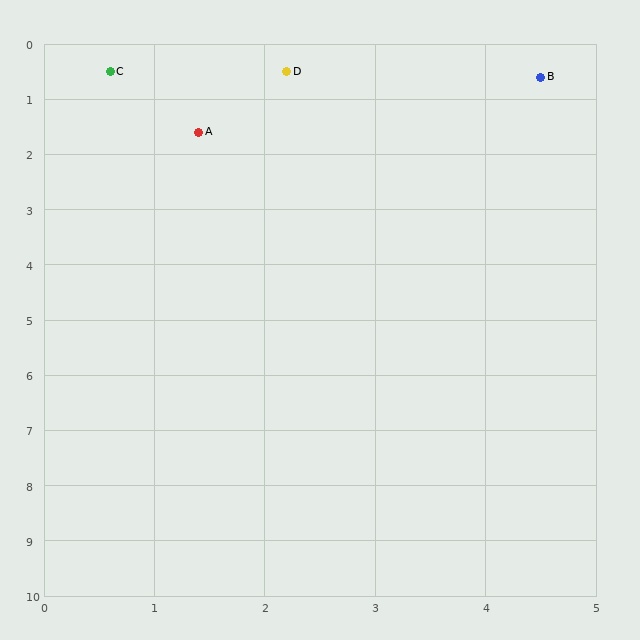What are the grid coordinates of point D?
Point D is at approximately (2.2, 0.5).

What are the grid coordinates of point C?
Point C is at approximately (0.6, 0.5).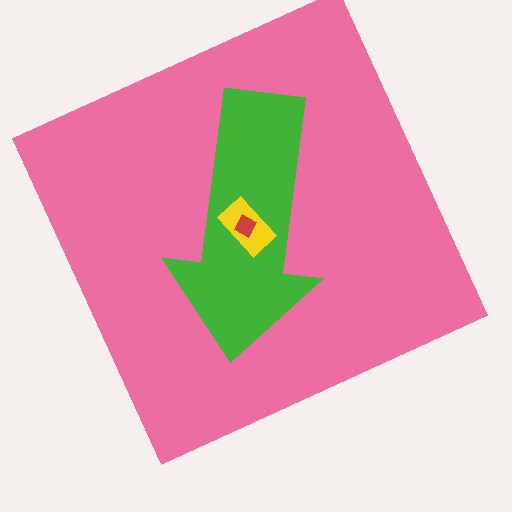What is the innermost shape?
The red diamond.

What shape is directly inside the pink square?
The green arrow.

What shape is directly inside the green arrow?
The yellow rectangle.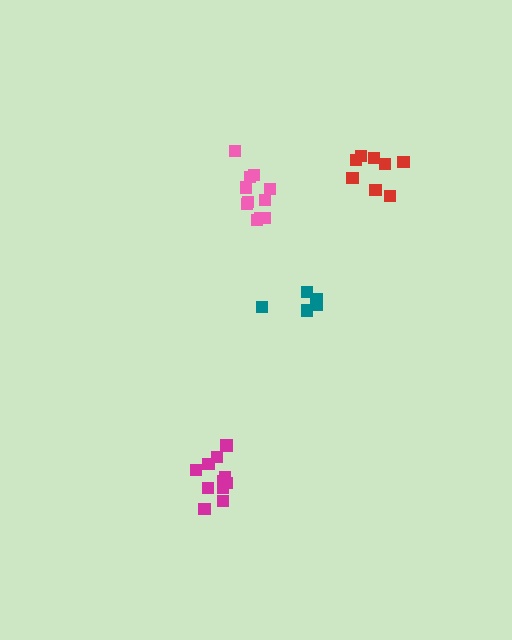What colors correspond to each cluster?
The clusters are colored: magenta, red, teal, pink.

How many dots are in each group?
Group 1: 11 dots, Group 2: 8 dots, Group 3: 6 dots, Group 4: 11 dots (36 total).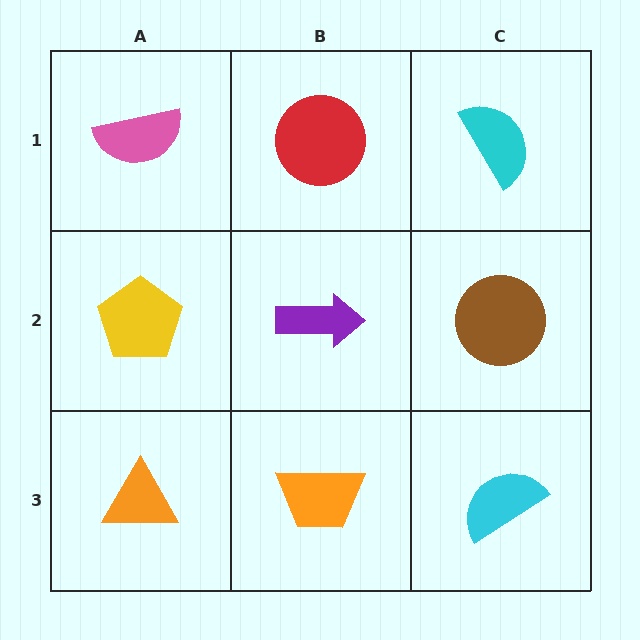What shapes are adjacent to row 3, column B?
A purple arrow (row 2, column B), an orange triangle (row 3, column A), a cyan semicircle (row 3, column C).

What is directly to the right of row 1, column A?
A red circle.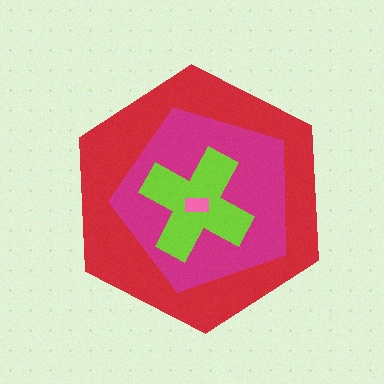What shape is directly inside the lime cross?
The pink rectangle.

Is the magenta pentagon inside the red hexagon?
Yes.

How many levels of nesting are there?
4.